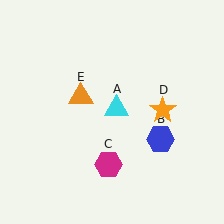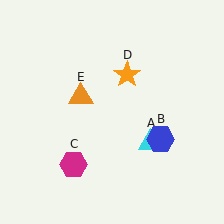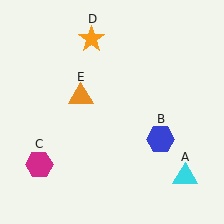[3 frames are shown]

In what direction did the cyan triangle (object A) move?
The cyan triangle (object A) moved down and to the right.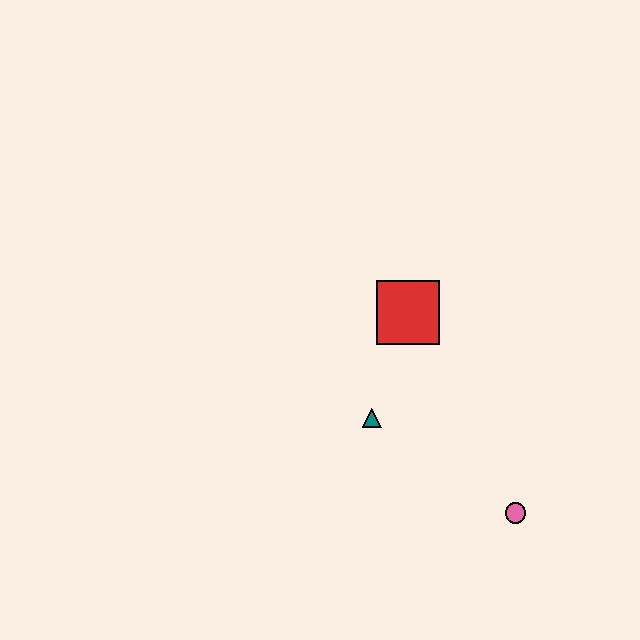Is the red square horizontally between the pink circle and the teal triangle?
Yes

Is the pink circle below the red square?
Yes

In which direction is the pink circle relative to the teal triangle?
The pink circle is to the right of the teal triangle.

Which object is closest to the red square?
The teal triangle is closest to the red square.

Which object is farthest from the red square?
The pink circle is farthest from the red square.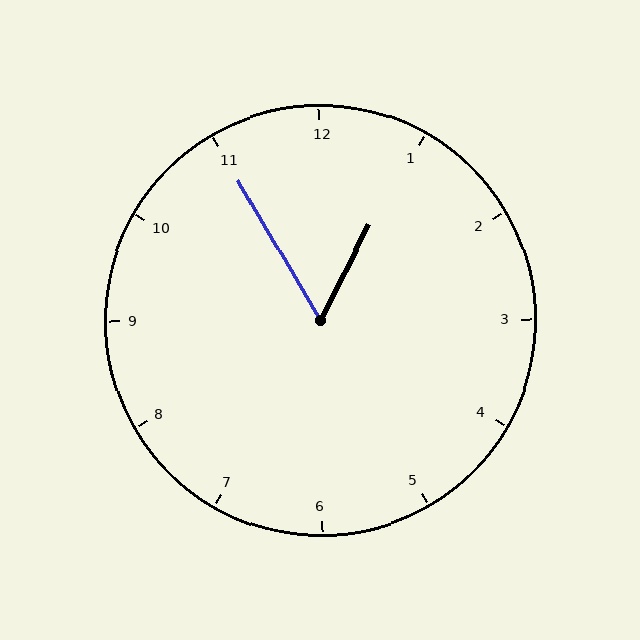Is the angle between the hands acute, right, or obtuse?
It is acute.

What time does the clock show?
12:55.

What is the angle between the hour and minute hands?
Approximately 58 degrees.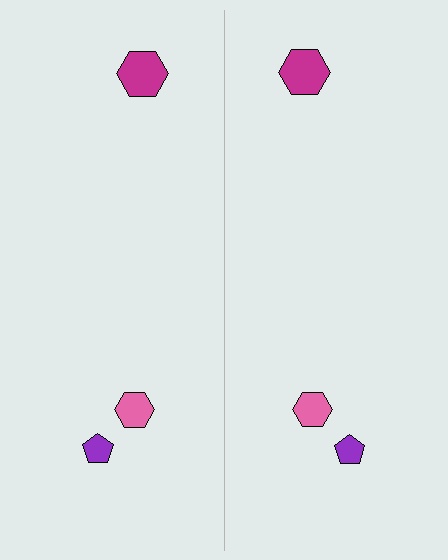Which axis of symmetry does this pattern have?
The pattern has a vertical axis of symmetry running through the center of the image.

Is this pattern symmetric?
Yes, this pattern has bilateral (reflection) symmetry.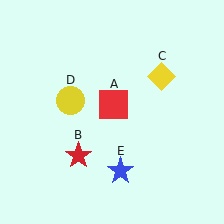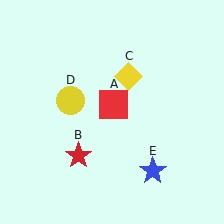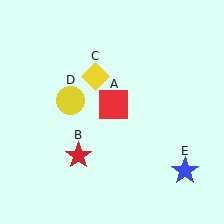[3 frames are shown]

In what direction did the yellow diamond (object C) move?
The yellow diamond (object C) moved left.